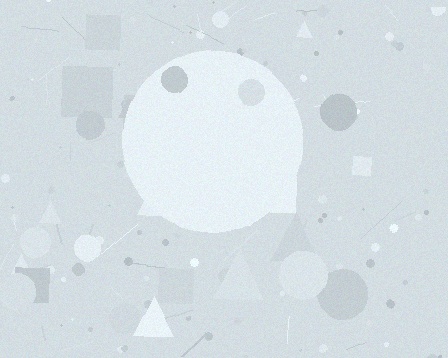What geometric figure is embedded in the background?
A circle is embedded in the background.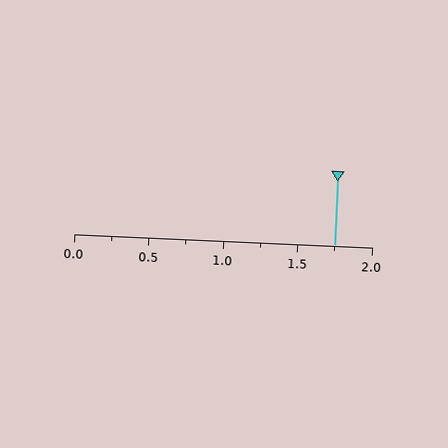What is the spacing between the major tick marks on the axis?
The major ticks are spaced 0.5 apart.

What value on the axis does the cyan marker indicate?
The marker indicates approximately 1.75.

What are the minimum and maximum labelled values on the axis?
The axis runs from 0.0 to 2.0.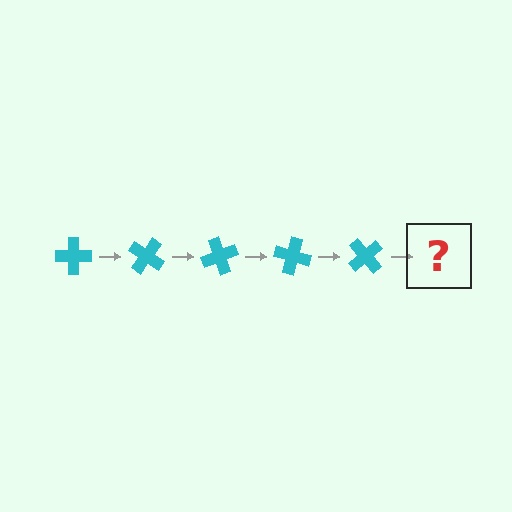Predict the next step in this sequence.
The next step is a cyan cross rotated 175 degrees.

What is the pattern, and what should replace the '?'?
The pattern is that the cross rotates 35 degrees each step. The '?' should be a cyan cross rotated 175 degrees.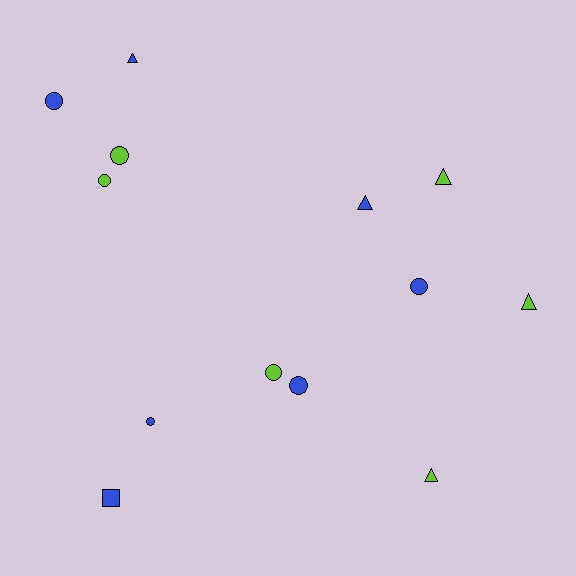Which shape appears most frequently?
Circle, with 7 objects.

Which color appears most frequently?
Blue, with 7 objects.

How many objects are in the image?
There are 13 objects.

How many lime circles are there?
There are 3 lime circles.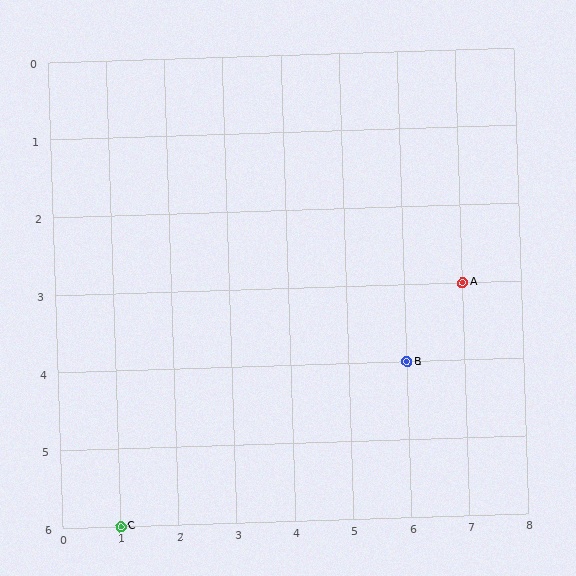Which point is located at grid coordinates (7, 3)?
Point A is at (7, 3).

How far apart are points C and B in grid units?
Points C and B are 5 columns and 2 rows apart (about 5.4 grid units diagonally).